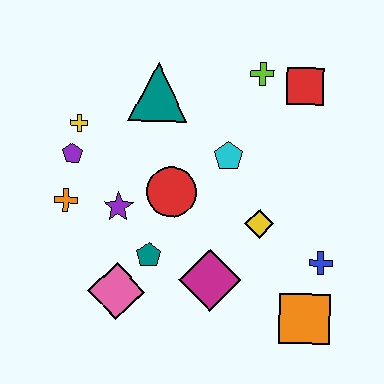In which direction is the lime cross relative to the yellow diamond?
The lime cross is above the yellow diamond.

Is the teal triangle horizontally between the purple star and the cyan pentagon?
Yes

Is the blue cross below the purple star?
Yes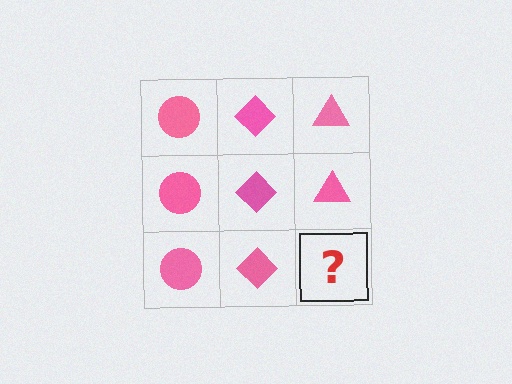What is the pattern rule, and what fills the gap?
The rule is that each column has a consistent shape. The gap should be filled with a pink triangle.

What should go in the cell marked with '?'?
The missing cell should contain a pink triangle.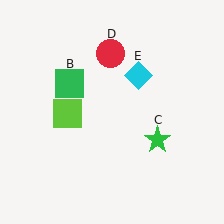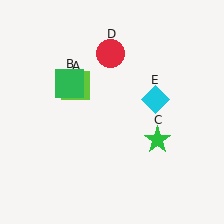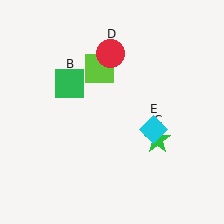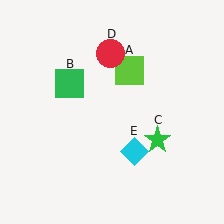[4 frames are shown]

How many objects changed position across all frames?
2 objects changed position: lime square (object A), cyan diamond (object E).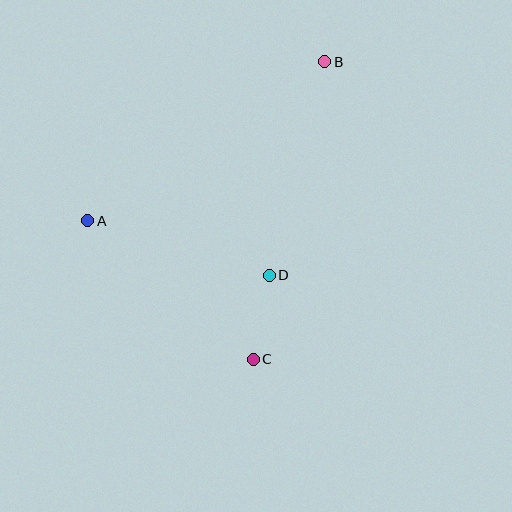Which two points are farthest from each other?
Points B and C are farthest from each other.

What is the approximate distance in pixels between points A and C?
The distance between A and C is approximately 216 pixels.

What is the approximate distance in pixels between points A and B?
The distance between A and B is approximately 286 pixels.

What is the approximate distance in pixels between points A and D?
The distance between A and D is approximately 189 pixels.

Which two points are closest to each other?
Points C and D are closest to each other.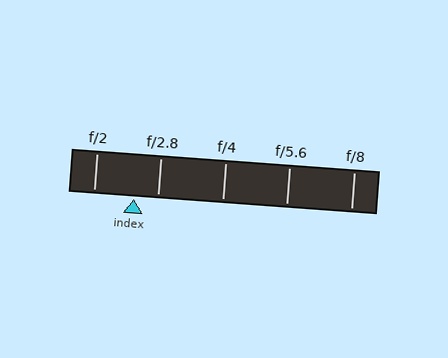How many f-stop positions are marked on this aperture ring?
There are 5 f-stop positions marked.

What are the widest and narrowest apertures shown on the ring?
The widest aperture shown is f/2 and the narrowest is f/8.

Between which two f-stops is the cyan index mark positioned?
The index mark is between f/2 and f/2.8.